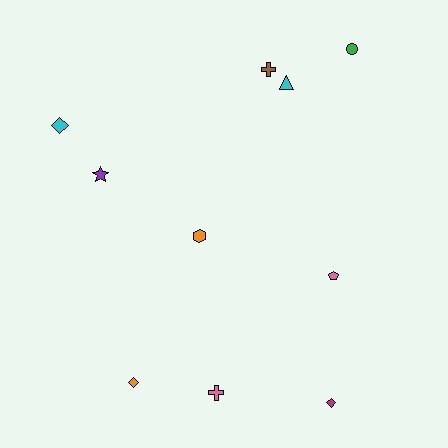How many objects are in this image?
There are 10 objects.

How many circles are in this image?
There is 1 circle.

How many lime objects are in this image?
There are no lime objects.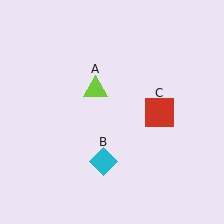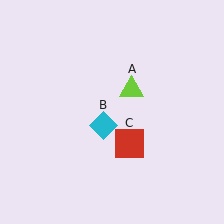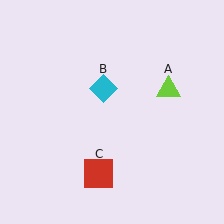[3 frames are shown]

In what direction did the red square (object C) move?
The red square (object C) moved down and to the left.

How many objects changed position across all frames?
3 objects changed position: lime triangle (object A), cyan diamond (object B), red square (object C).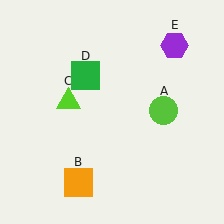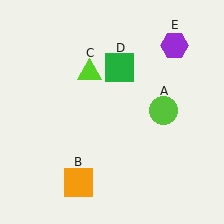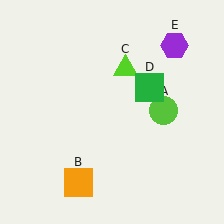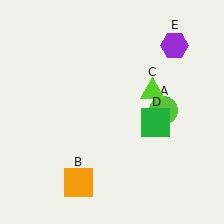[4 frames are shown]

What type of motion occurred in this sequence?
The lime triangle (object C), green square (object D) rotated clockwise around the center of the scene.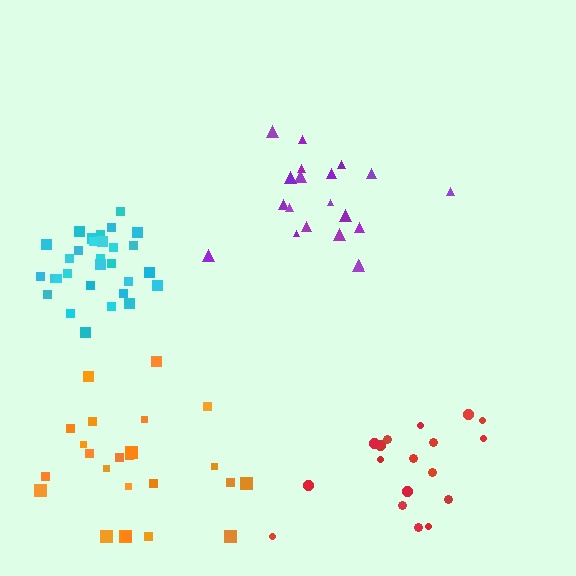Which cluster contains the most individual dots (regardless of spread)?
Cyan (31).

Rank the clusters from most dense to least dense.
cyan, purple, red, orange.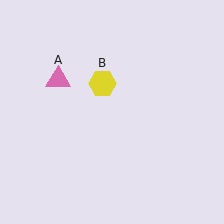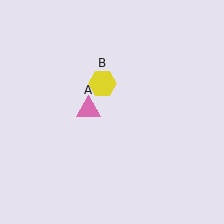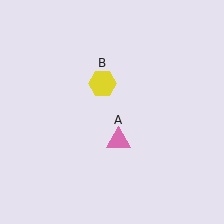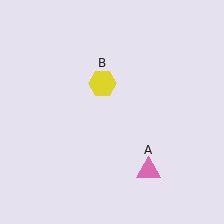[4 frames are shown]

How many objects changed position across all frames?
1 object changed position: pink triangle (object A).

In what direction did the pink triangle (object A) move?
The pink triangle (object A) moved down and to the right.